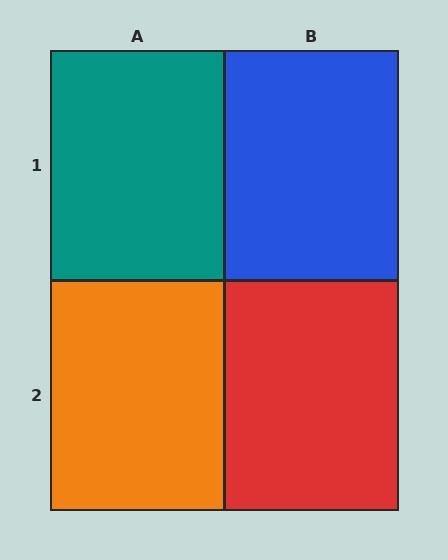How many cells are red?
1 cell is red.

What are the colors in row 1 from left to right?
Teal, blue.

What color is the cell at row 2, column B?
Red.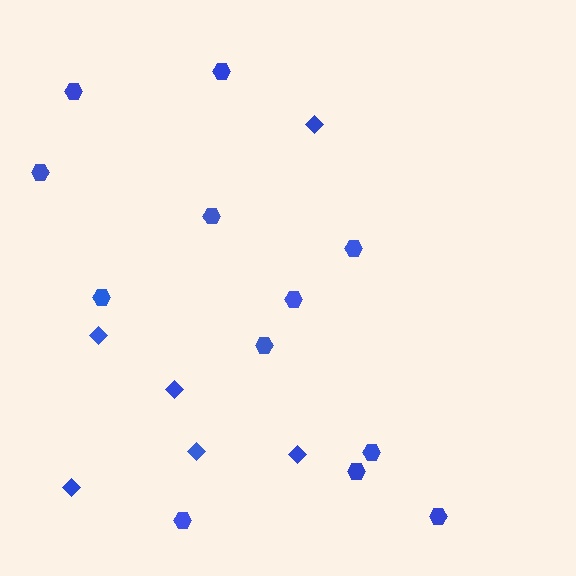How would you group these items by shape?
There are 2 groups: one group of diamonds (6) and one group of hexagons (12).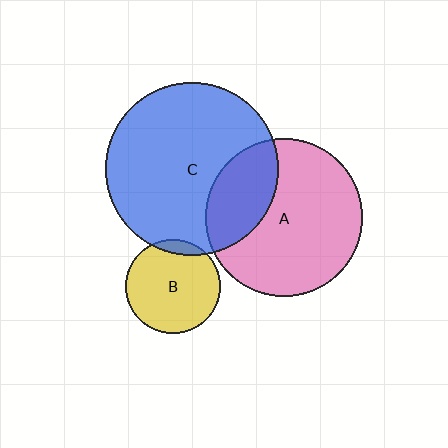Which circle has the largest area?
Circle C (blue).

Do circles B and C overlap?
Yes.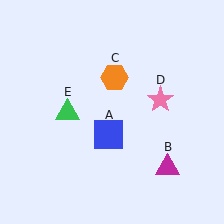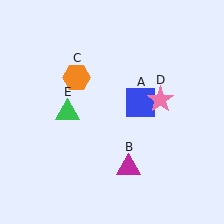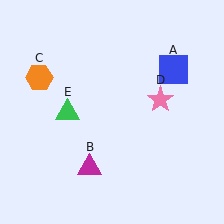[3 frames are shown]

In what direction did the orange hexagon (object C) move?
The orange hexagon (object C) moved left.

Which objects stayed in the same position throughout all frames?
Pink star (object D) and green triangle (object E) remained stationary.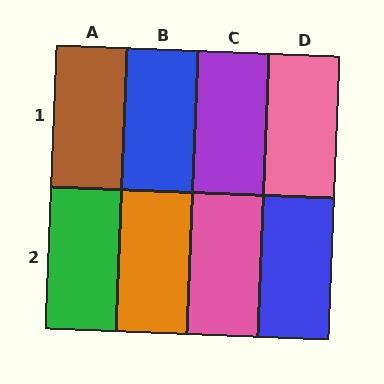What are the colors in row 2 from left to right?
Green, orange, pink, blue.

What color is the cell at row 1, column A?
Brown.